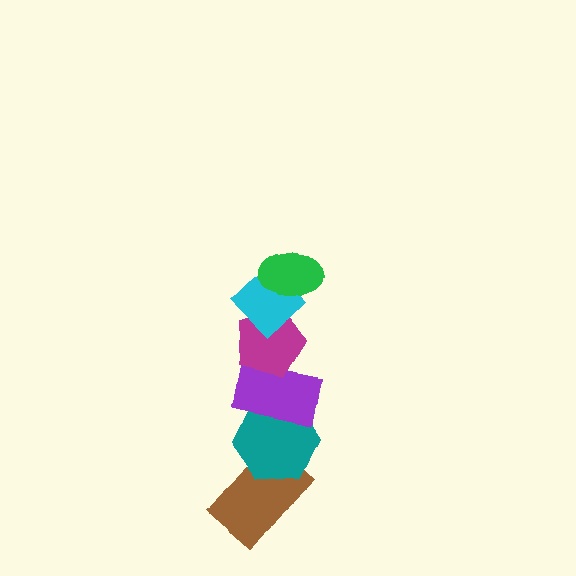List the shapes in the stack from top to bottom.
From top to bottom: the green ellipse, the cyan diamond, the magenta pentagon, the purple rectangle, the teal hexagon, the brown rectangle.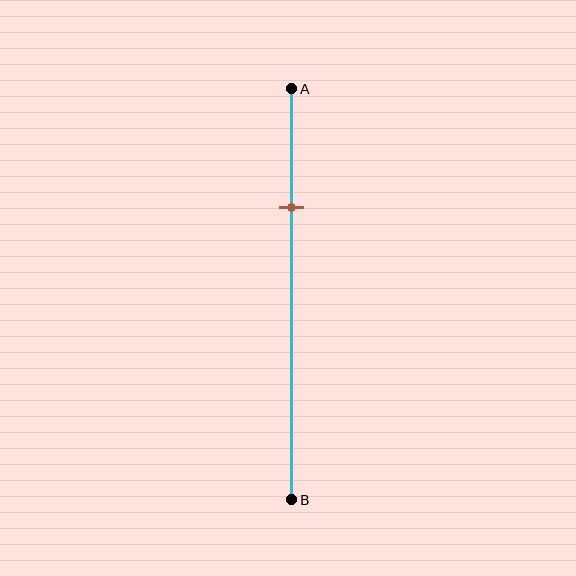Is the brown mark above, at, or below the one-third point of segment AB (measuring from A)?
The brown mark is above the one-third point of segment AB.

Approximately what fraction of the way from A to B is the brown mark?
The brown mark is approximately 30% of the way from A to B.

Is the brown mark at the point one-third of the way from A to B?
No, the mark is at about 30% from A, not at the 33% one-third point.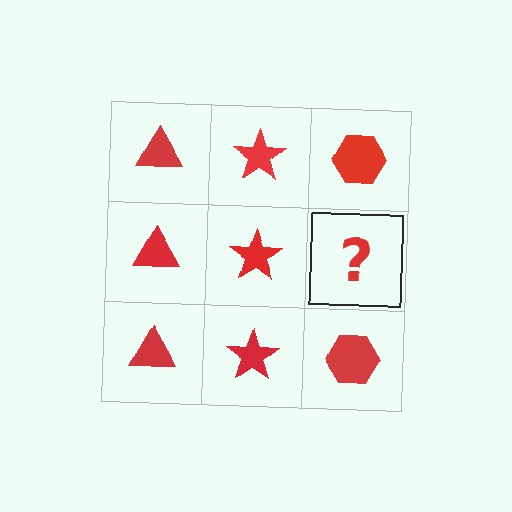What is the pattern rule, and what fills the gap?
The rule is that each column has a consistent shape. The gap should be filled with a red hexagon.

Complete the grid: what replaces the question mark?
The question mark should be replaced with a red hexagon.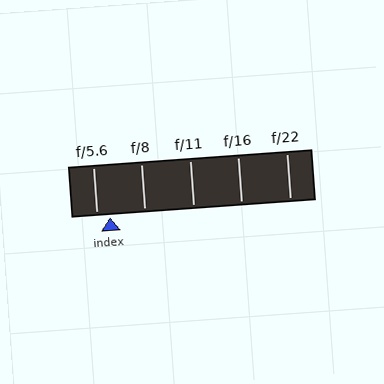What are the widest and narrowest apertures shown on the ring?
The widest aperture shown is f/5.6 and the narrowest is f/22.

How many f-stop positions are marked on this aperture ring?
There are 5 f-stop positions marked.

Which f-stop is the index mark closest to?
The index mark is closest to f/5.6.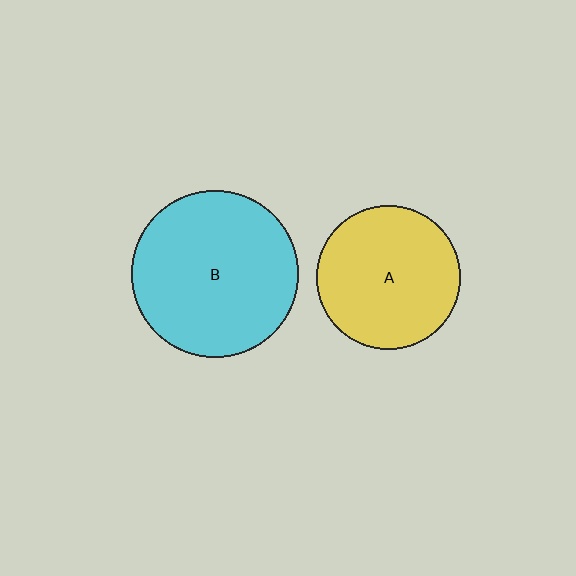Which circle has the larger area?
Circle B (cyan).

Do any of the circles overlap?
No, none of the circles overlap.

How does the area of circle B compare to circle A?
Approximately 1.3 times.